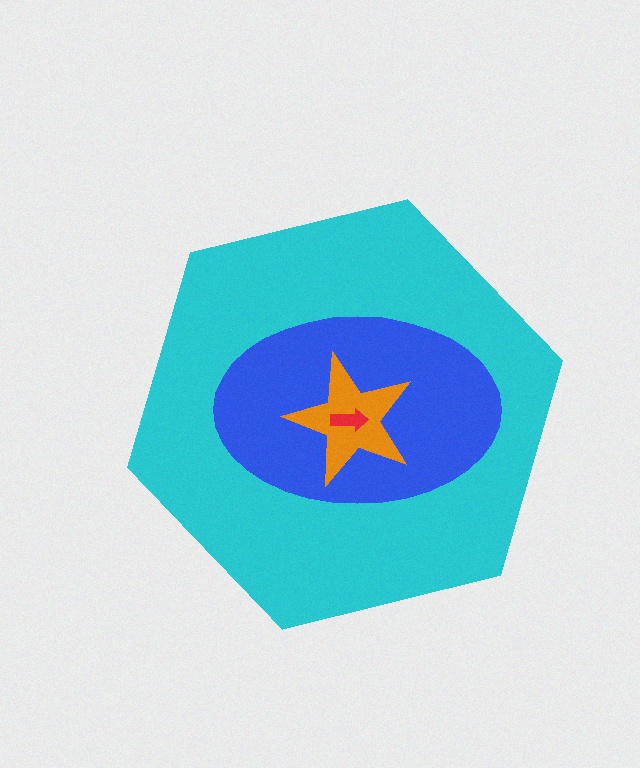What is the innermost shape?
The red arrow.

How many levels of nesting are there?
4.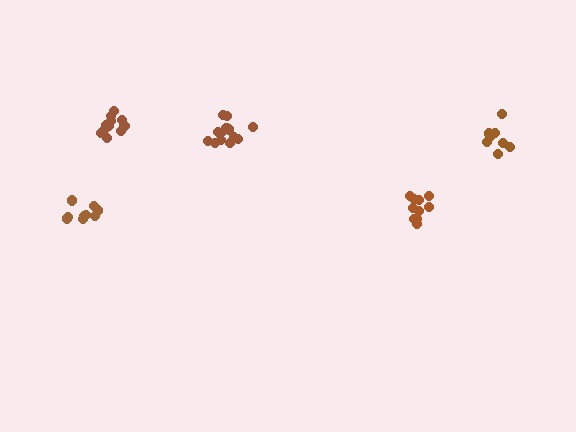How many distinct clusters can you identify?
There are 5 distinct clusters.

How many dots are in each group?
Group 1: 9 dots, Group 2: 9 dots, Group 3: 10 dots, Group 4: 14 dots, Group 5: 11 dots (53 total).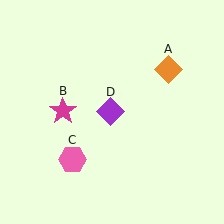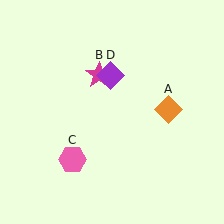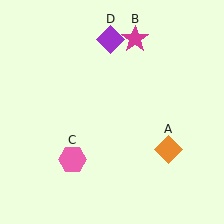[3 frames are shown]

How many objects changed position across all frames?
3 objects changed position: orange diamond (object A), magenta star (object B), purple diamond (object D).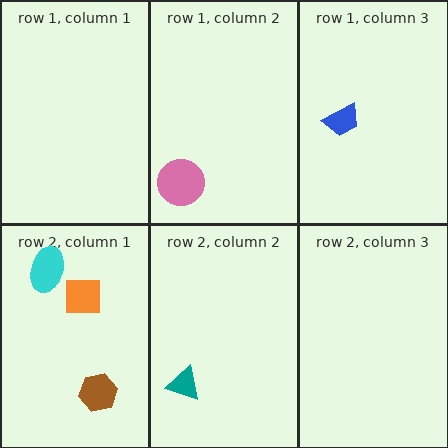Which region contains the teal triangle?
The row 2, column 2 region.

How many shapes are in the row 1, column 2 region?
1.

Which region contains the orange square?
The row 2, column 1 region.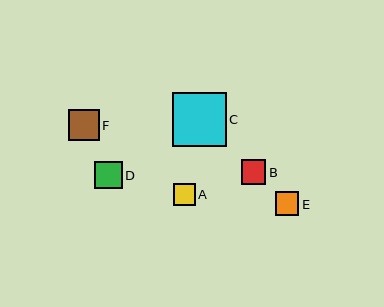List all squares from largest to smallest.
From largest to smallest: C, F, D, B, E, A.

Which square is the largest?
Square C is the largest with a size of approximately 54 pixels.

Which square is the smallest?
Square A is the smallest with a size of approximately 22 pixels.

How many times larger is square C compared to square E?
Square C is approximately 2.3 times the size of square E.